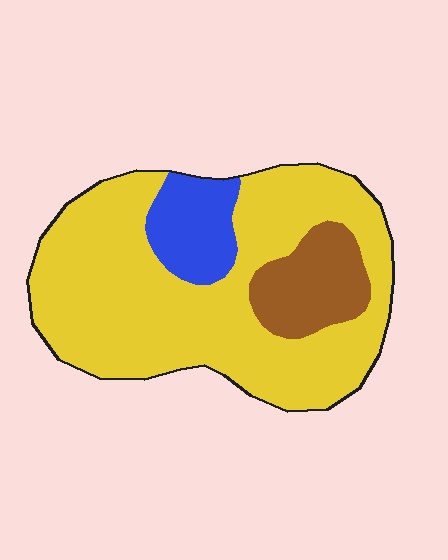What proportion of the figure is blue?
Blue takes up about one eighth (1/8) of the figure.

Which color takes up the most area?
Yellow, at roughly 75%.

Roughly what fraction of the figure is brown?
Brown covers 14% of the figure.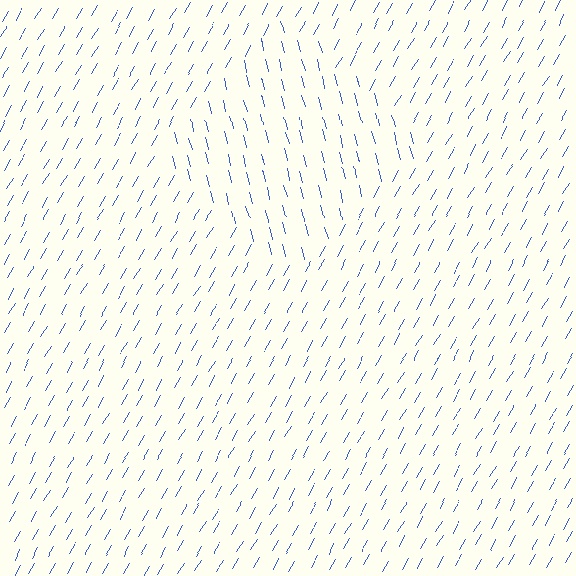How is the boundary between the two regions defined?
The boundary is defined purely by a change in line orientation (approximately 45 degrees difference). All lines are the same color and thickness.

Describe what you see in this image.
The image is filled with small blue line segments. A diamond region in the image has lines oriented differently from the surrounding lines, creating a visible texture boundary.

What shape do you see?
I see a diamond.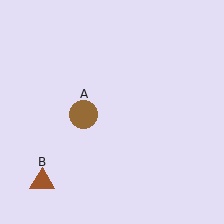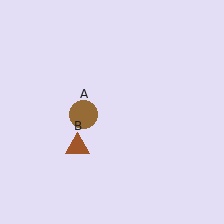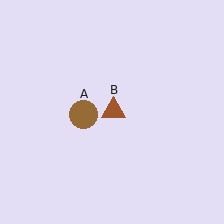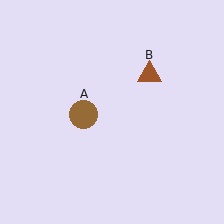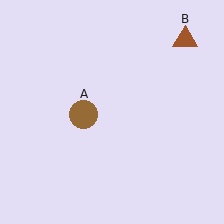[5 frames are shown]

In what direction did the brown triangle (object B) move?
The brown triangle (object B) moved up and to the right.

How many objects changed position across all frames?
1 object changed position: brown triangle (object B).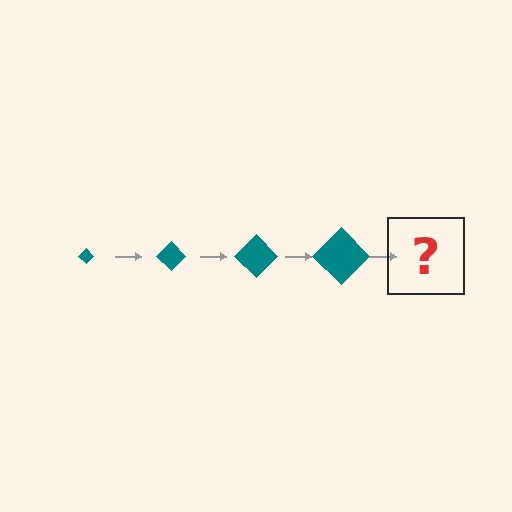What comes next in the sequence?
The next element should be a teal diamond, larger than the previous one.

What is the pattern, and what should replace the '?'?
The pattern is that the diamond gets progressively larger each step. The '?' should be a teal diamond, larger than the previous one.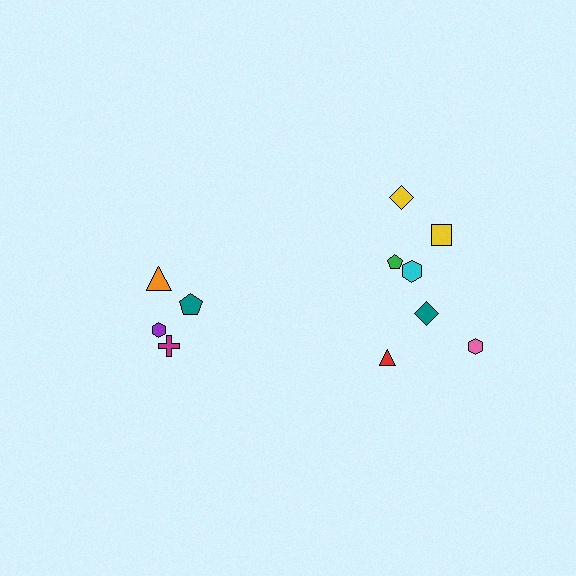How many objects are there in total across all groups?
There are 11 objects.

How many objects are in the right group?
There are 7 objects.